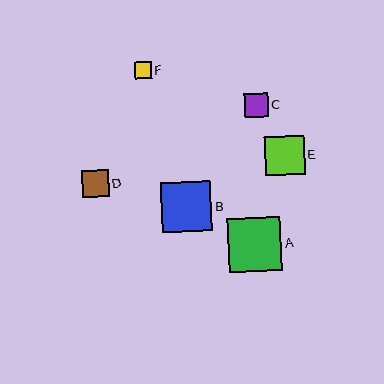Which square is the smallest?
Square F is the smallest with a size of approximately 17 pixels.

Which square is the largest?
Square A is the largest with a size of approximately 53 pixels.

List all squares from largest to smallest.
From largest to smallest: A, B, E, D, C, F.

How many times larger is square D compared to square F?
Square D is approximately 1.5 times the size of square F.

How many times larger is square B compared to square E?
Square B is approximately 1.3 times the size of square E.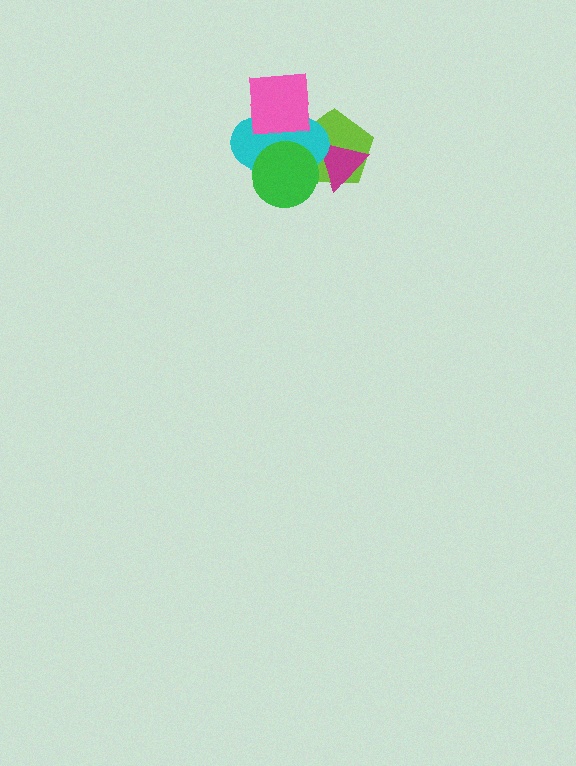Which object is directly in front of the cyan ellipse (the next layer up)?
The pink square is directly in front of the cyan ellipse.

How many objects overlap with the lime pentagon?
4 objects overlap with the lime pentagon.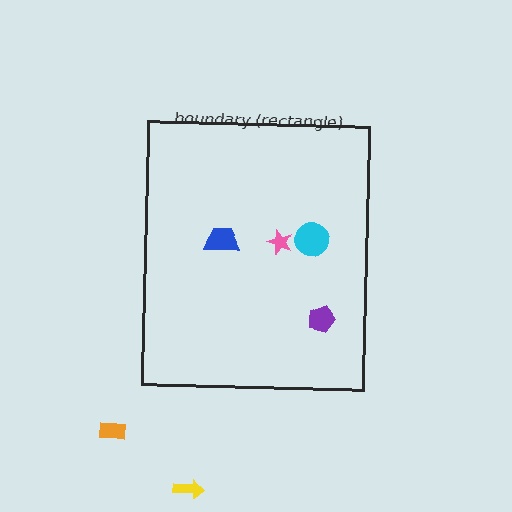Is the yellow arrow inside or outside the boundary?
Outside.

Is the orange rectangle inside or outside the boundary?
Outside.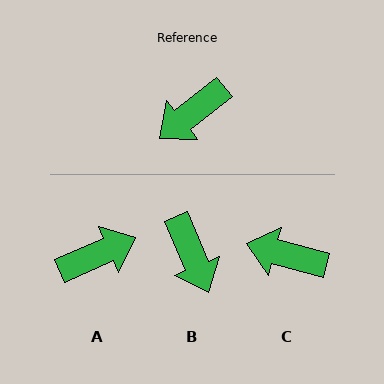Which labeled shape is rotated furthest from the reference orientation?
A, about 165 degrees away.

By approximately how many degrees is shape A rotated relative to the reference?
Approximately 165 degrees counter-clockwise.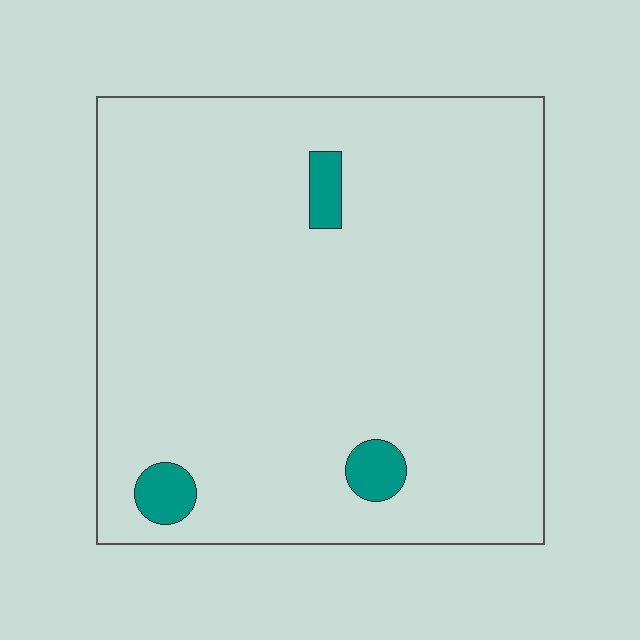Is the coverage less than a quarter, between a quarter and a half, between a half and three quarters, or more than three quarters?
Less than a quarter.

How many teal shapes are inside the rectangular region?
3.